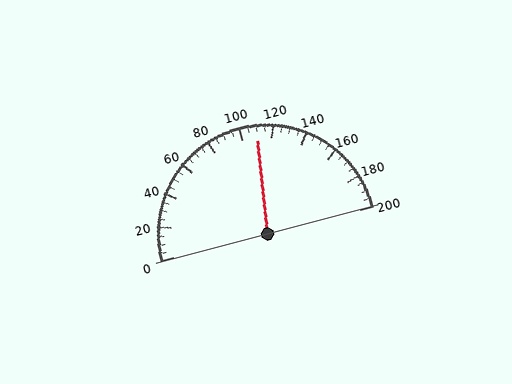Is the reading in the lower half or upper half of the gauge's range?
The reading is in the upper half of the range (0 to 200).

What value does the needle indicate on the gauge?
The needle indicates approximately 110.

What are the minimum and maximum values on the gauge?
The gauge ranges from 0 to 200.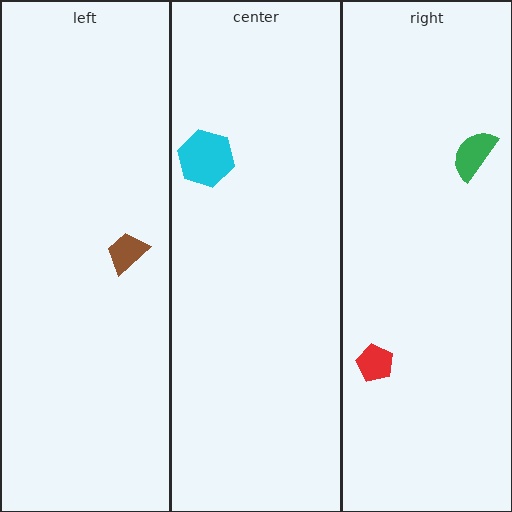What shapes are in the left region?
The brown trapezoid.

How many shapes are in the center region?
1.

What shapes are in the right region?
The green semicircle, the red pentagon.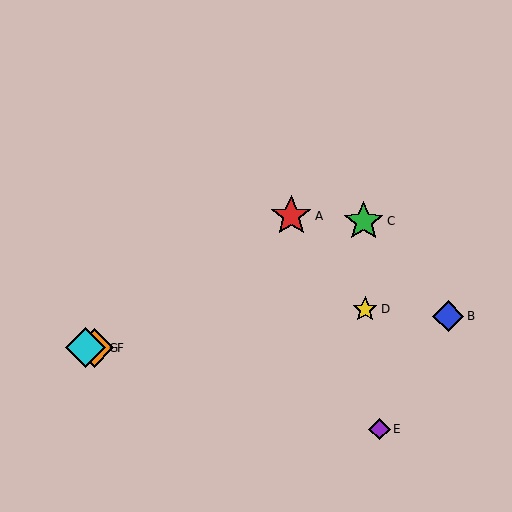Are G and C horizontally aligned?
No, G is at y≈348 and C is at y≈221.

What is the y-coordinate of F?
Object F is at y≈348.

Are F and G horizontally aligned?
Yes, both are at y≈348.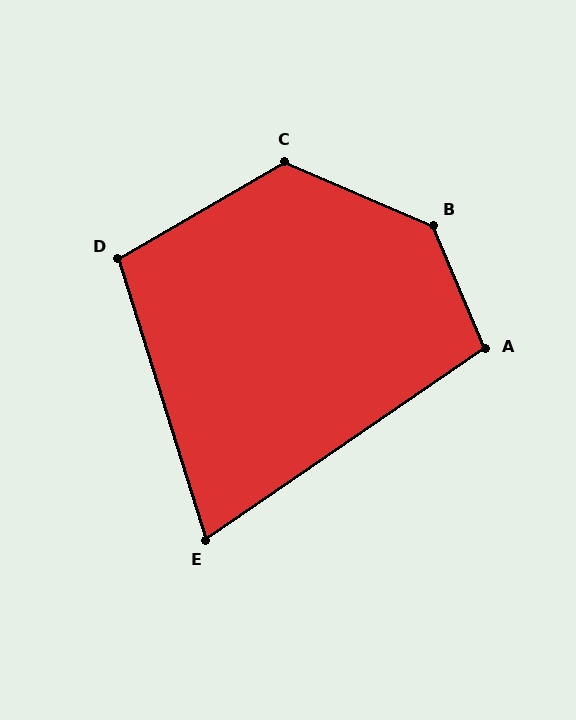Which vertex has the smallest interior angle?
E, at approximately 73 degrees.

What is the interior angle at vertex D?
Approximately 103 degrees (obtuse).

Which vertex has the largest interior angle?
B, at approximately 136 degrees.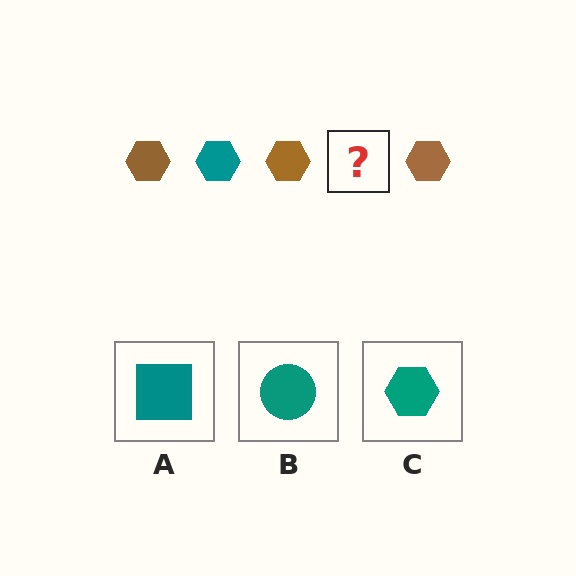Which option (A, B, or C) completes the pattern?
C.